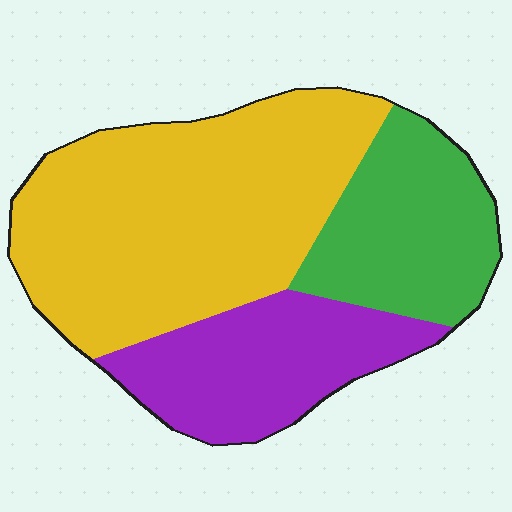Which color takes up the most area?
Yellow, at roughly 50%.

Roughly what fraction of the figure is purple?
Purple covers about 25% of the figure.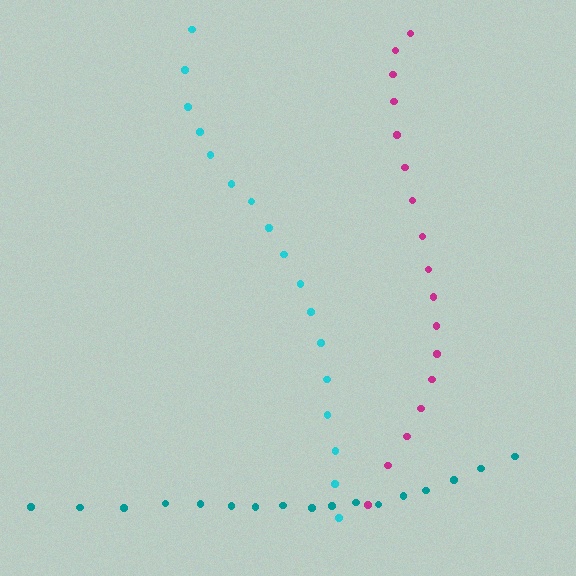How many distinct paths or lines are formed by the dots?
There are 3 distinct paths.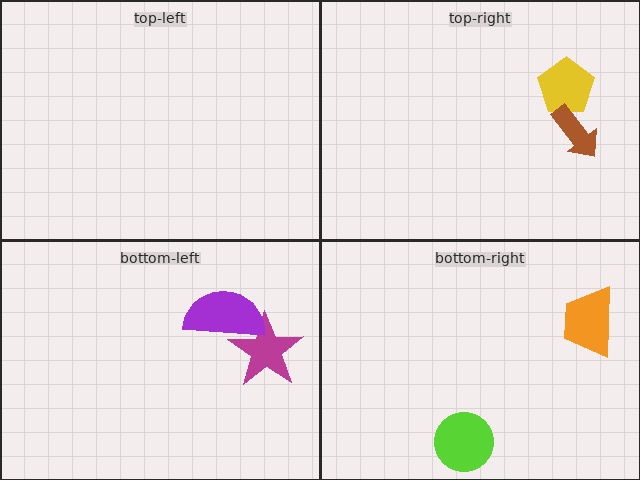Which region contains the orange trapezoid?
The bottom-right region.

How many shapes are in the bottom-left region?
2.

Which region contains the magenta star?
The bottom-left region.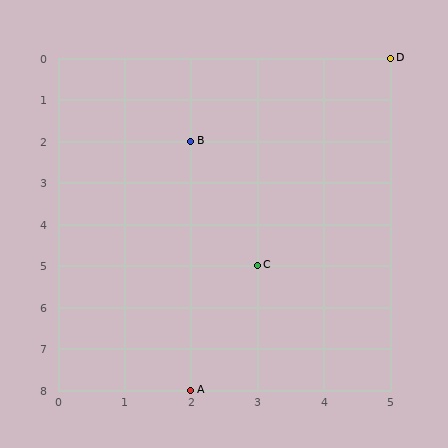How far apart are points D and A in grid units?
Points D and A are 3 columns and 8 rows apart (about 8.5 grid units diagonally).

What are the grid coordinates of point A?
Point A is at grid coordinates (2, 8).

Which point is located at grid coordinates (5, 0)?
Point D is at (5, 0).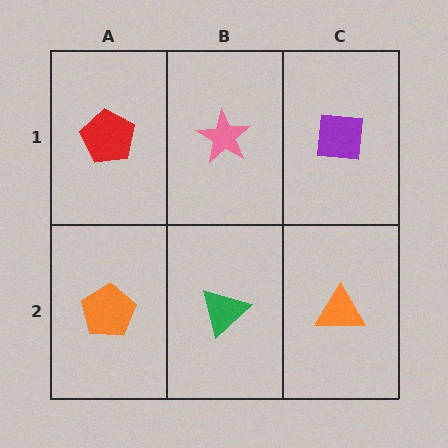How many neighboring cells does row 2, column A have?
2.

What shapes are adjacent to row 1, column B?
A green triangle (row 2, column B), a red pentagon (row 1, column A), a purple square (row 1, column C).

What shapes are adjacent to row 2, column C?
A purple square (row 1, column C), a green triangle (row 2, column B).